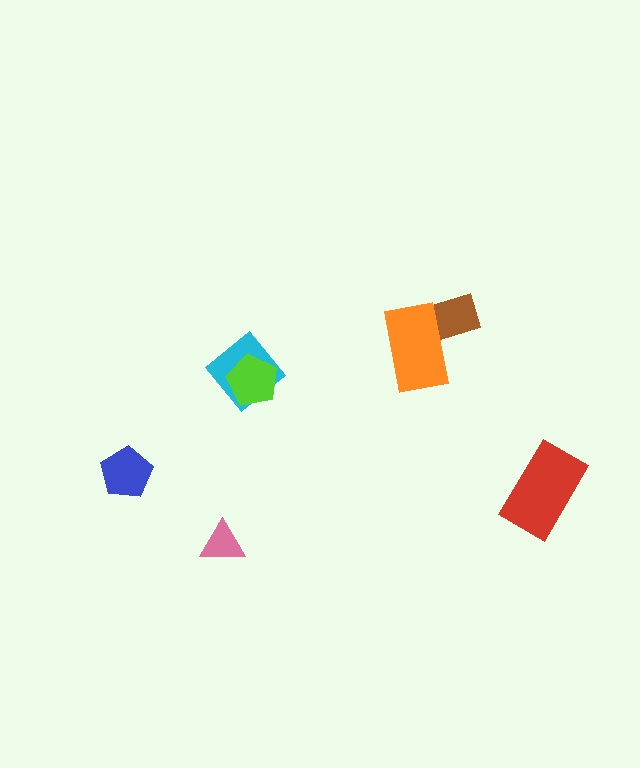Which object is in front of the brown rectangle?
The orange rectangle is in front of the brown rectangle.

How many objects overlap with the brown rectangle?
1 object overlaps with the brown rectangle.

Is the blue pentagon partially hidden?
No, no other shape covers it.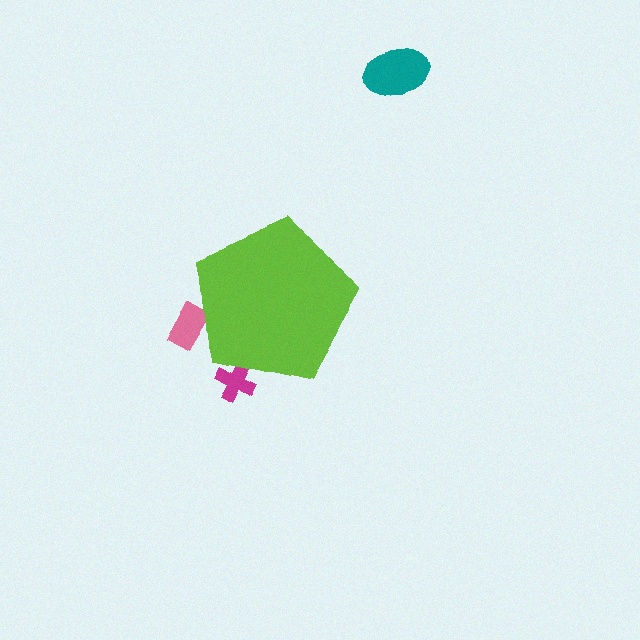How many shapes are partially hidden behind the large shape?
2 shapes are partially hidden.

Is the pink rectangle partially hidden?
Yes, the pink rectangle is partially hidden behind the lime pentagon.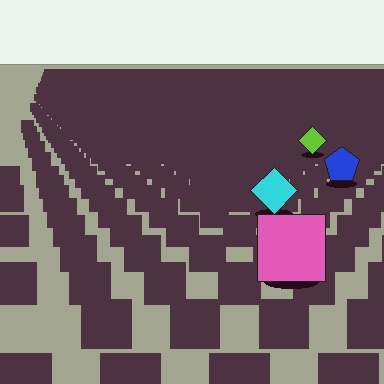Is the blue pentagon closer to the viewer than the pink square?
No. The pink square is closer — you can tell from the texture gradient: the ground texture is coarser near it.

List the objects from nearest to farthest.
From nearest to farthest: the pink square, the cyan diamond, the blue pentagon, the lime diamond.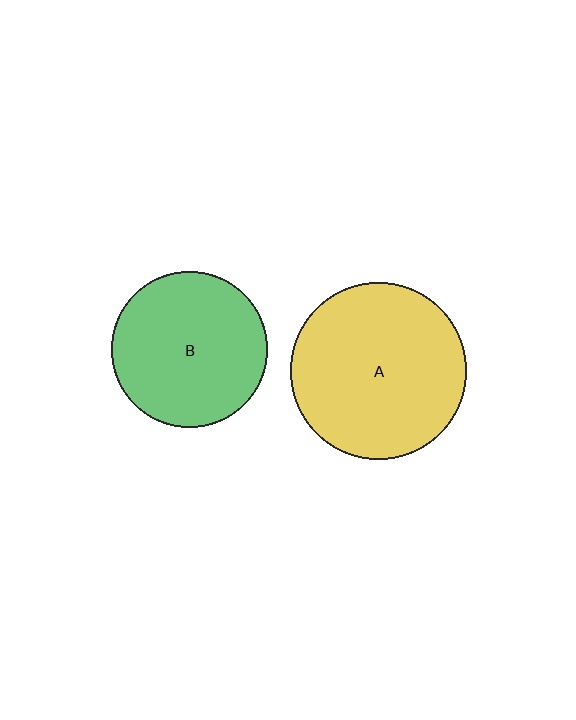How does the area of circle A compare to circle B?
Approximately 1.3 times.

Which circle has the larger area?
Circle A (yellow).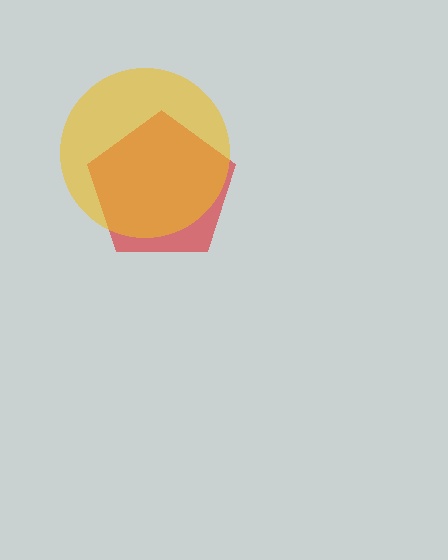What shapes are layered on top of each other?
The layered shapes are: a red pentagon, a yellow circle.